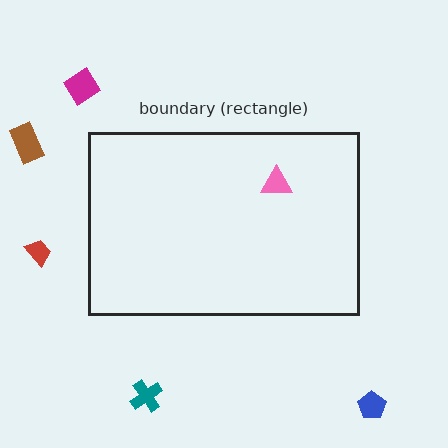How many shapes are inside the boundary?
1 inside, 5 outside.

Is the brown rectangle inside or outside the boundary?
Outside.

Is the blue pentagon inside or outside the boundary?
Outside.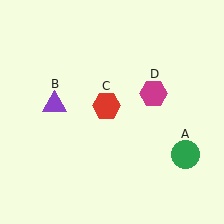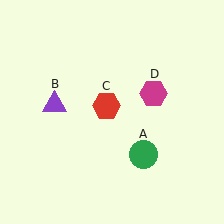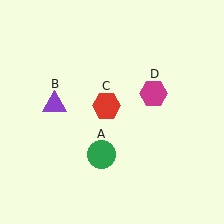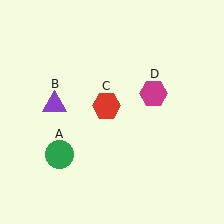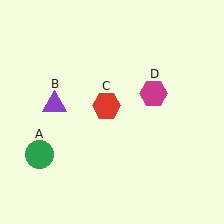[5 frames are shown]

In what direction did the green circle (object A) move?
The green circle (object A) moved left.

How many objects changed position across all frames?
1 object changed position: green circle (object A).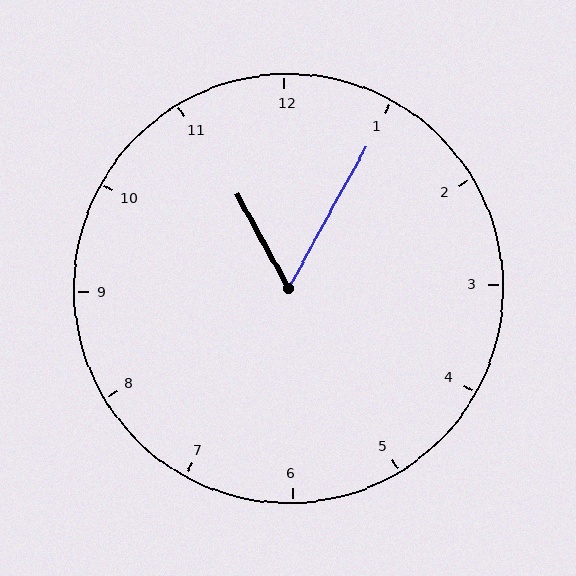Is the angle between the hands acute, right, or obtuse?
It is acute.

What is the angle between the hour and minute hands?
Approximately 58 degrees.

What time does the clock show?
11:05.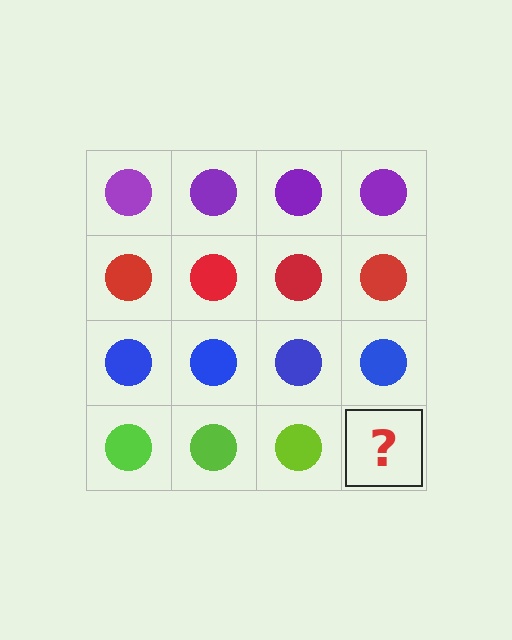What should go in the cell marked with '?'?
The missing cell should contain a lime circle.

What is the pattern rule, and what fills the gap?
The rule is that each row has a consistent color. The gap should be filled with a lime circle.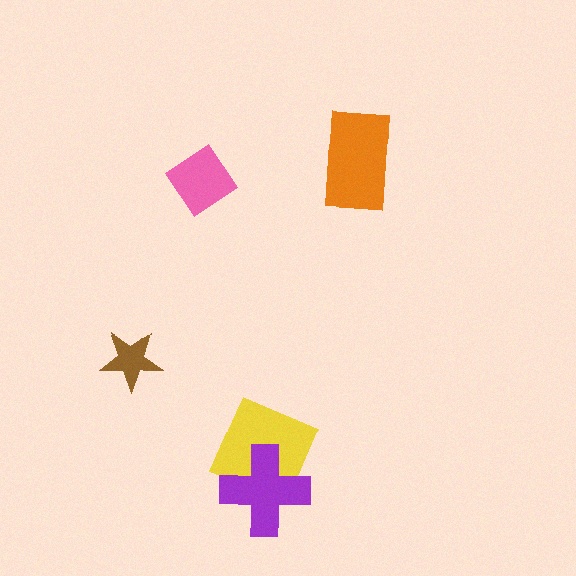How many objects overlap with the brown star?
0 objects overlap with the brown star.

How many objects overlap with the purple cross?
1 object overlaps with the purple cross.